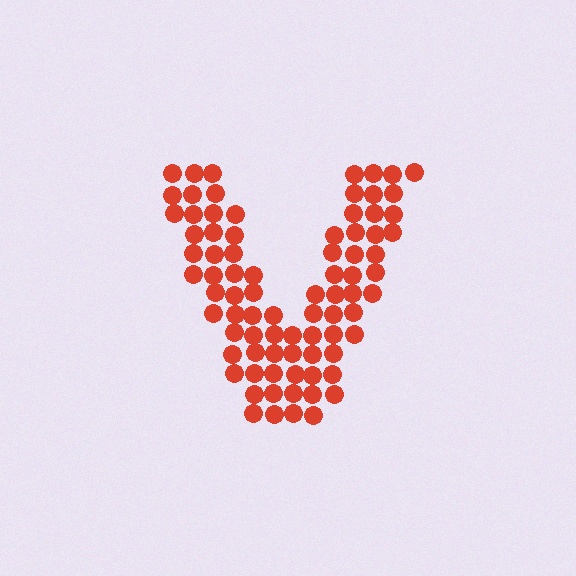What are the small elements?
The small elements are circles.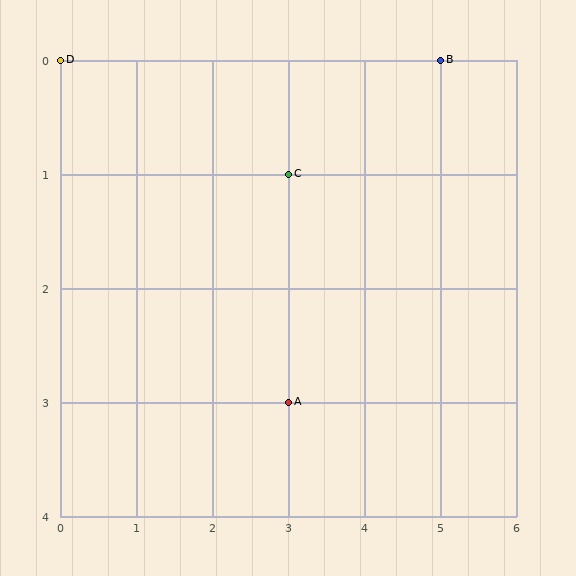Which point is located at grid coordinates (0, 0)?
Point D is at (0, 0).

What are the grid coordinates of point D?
Point D is at grid coordinates (0, 0).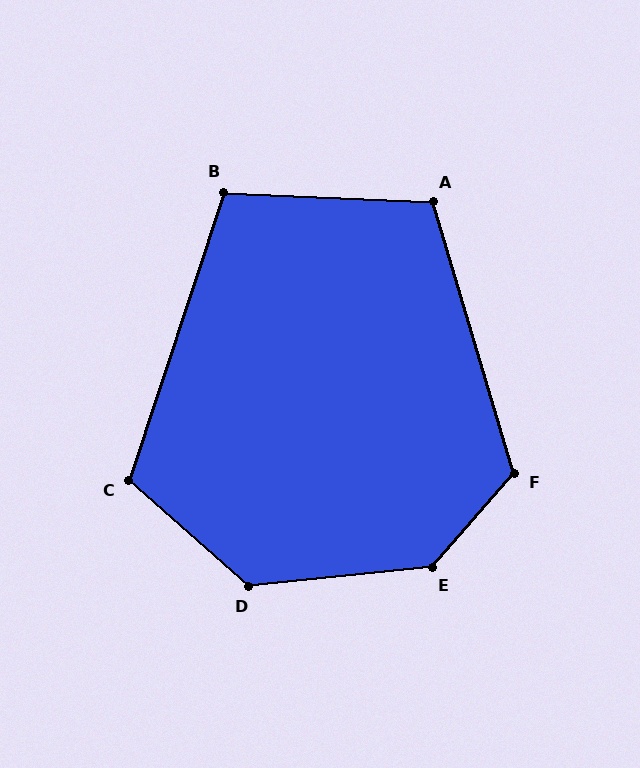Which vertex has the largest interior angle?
E, at approximately 138 degrees.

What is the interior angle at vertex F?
Approximately 122 degrees (obtuse).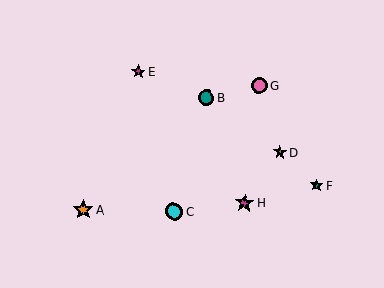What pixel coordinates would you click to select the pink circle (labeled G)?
Click at (259, 85) to select the pink circle G.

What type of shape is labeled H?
Shape H is a magenta star.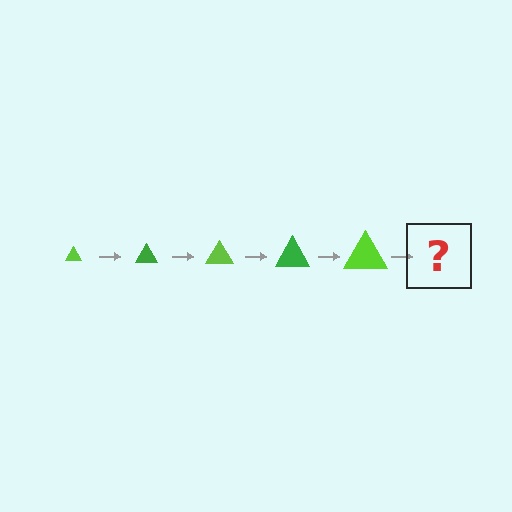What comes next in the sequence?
The next element should be a green triangle, larger than the previous one.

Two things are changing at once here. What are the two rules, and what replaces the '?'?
The two rules are that the triangle grows larger each step and the color cycles through lime and green. The '?' should be a green triangle, larger than the previous one.